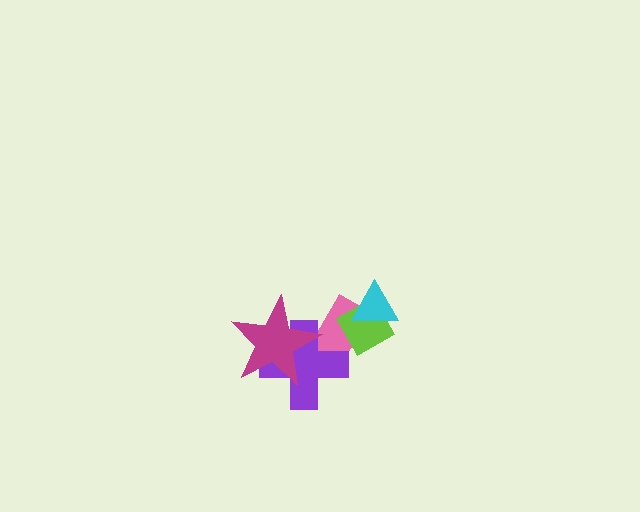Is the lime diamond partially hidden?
Yes, it is partially covered by another shape.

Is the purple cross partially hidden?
Yes, it is partially covered by another shape.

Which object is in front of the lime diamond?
The cyan triangle is in front of the lime diamond.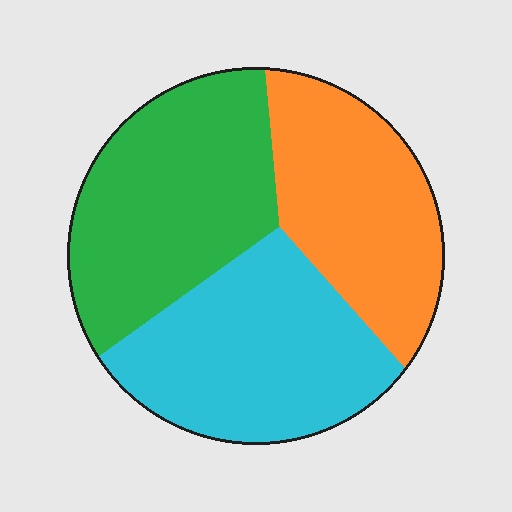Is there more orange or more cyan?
Cyan.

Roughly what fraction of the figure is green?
Green covers 36% of the figure.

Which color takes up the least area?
Orange, at roughly 30%.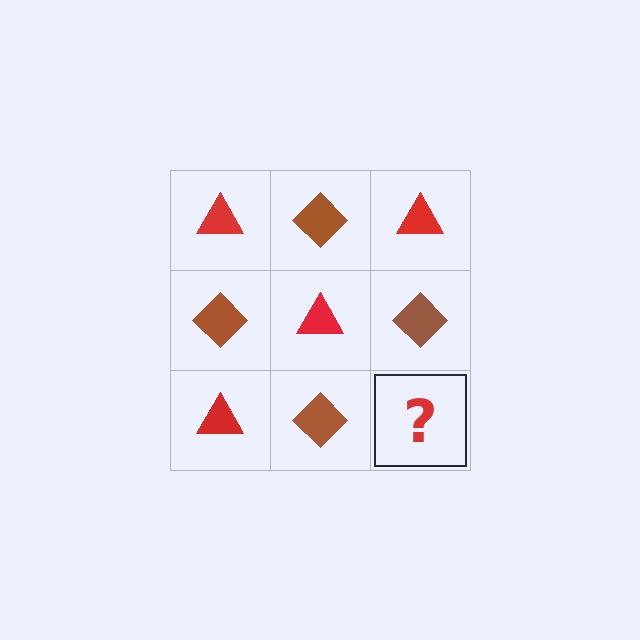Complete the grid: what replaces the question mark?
The question mark should be replaced with a red triangle.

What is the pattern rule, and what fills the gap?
The rule is that it alternates red triangle and brown diamond in a checkerboard pattern. The gap should be filled with a red triangle.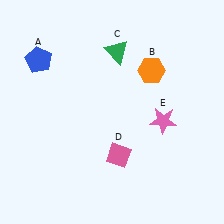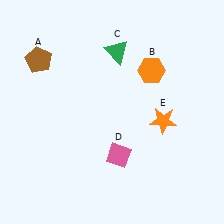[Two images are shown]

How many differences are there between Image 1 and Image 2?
There are 2 differences between the two images.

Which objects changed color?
A changed from blue to brown. E changed from pink to orange.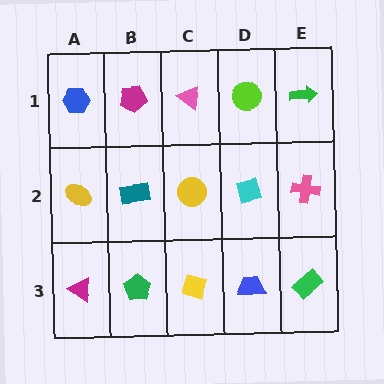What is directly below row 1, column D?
A cyan square.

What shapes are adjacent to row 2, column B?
A magenta pentagon (row 1, column B), a green pentagon (row 3, column B), a yellow ellipse (row 2, column A), a yellow circle (row 2, column C).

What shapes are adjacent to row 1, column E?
A pink cross (row 2, column E), a lime circle (row 1, column D).